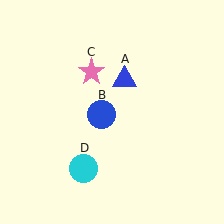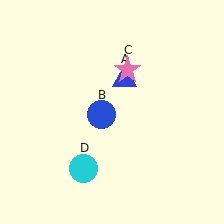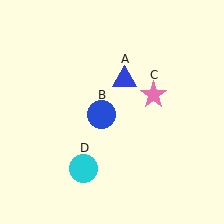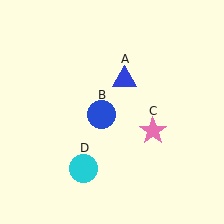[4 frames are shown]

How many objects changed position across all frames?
1 object changed position: pink star (object C).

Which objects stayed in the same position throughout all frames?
Blue triangle (object A) and blue circle (object B) and cyan circle (object D) remained stationary.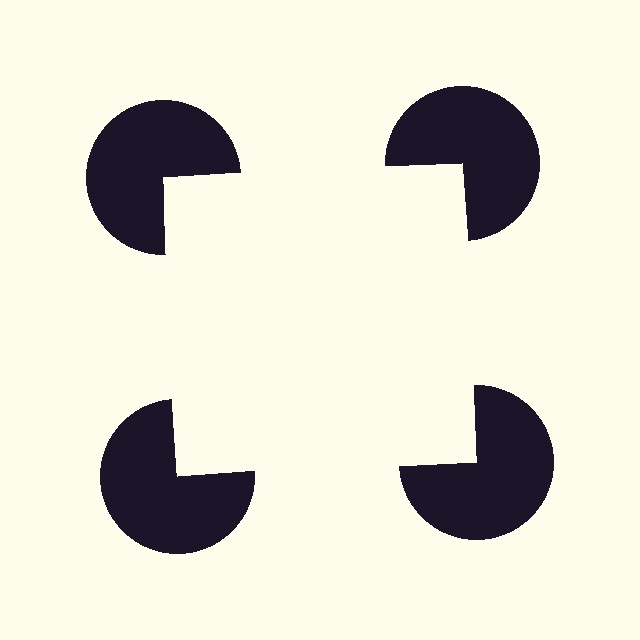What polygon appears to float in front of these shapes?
An illusory square — its edges are inferred from the aligned wedge cuts in the pac-man discs, not physically drawn.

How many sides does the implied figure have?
4 sides.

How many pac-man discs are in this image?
There are 4 — one at each vertex of the illusory square.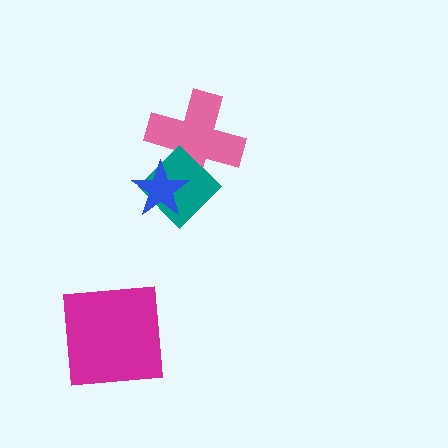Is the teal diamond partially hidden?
Yes, it is partially covered by another shape.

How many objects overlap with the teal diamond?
2 objects overlap with the teal diamond.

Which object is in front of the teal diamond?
The blue star is in front of the teal diamond.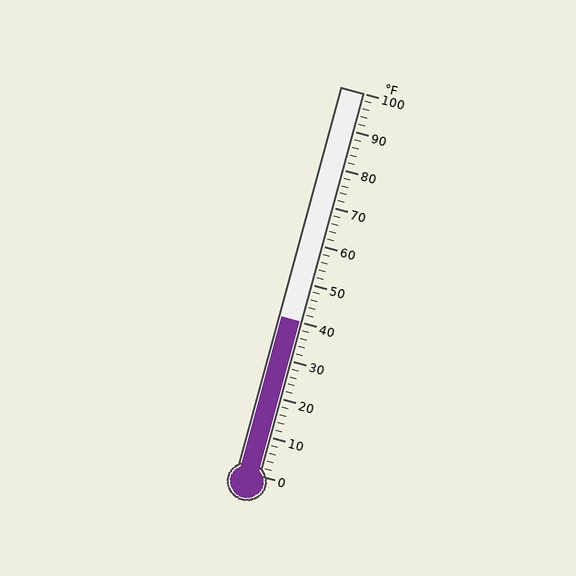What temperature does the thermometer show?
The thermometer shows approximately 40°F.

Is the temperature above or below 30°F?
The temperature is above 30°F.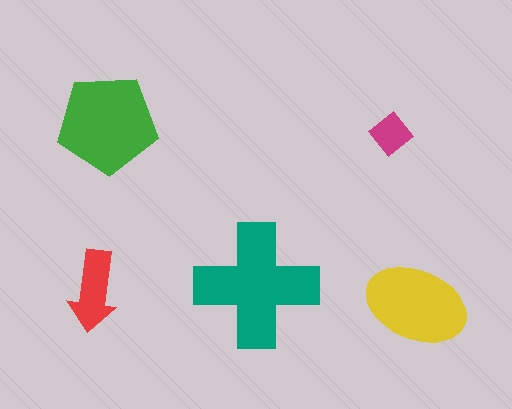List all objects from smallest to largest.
The magenta diamond, the red arrow, the yellow ellipse, the green pentagon, the teal cross.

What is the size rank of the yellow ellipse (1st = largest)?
3rd.